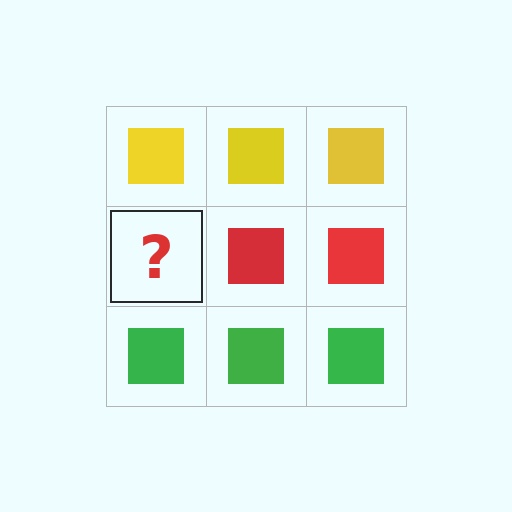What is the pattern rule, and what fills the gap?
The rule is that each row has a consistent color. The gap should be filled with a red square.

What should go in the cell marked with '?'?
The missing cell should contain a red square.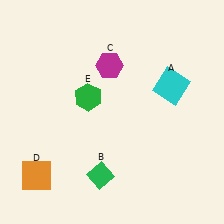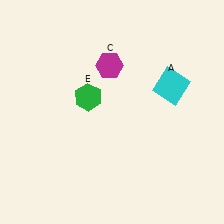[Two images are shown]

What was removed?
The green diamond (B), the orange square (D) were removed in Image 2.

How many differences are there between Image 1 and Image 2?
There are 2 differences between the two images.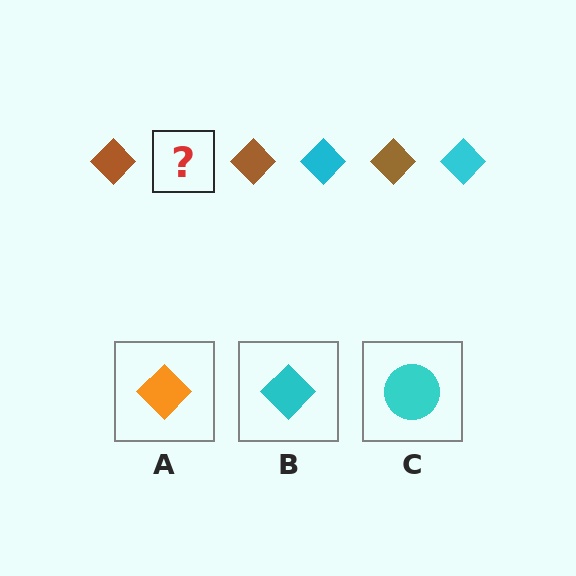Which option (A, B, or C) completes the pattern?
B.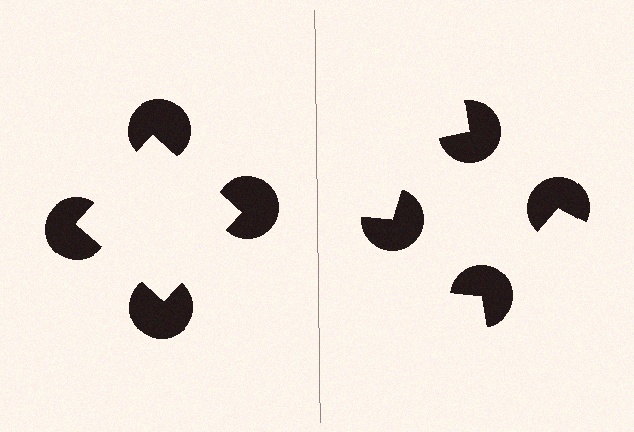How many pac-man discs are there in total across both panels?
8 — 4 on each side.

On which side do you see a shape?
An illusory square appears on the left side. On the right side the wedge cuts are rotated, so no coherent shape forms.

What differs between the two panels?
The pac-man discs are positioned identically on both sides; only the wedge orientations differ. On the left they align to a square; on the right they are misaligned.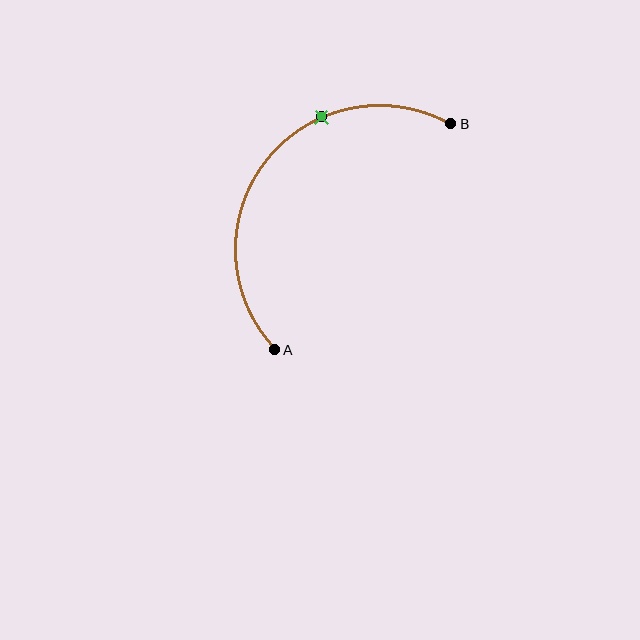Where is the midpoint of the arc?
The arc midpoint is the point on the curve farthest from the straight line joining A and B. It sits above and to the left of that line.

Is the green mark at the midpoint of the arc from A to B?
No. The green mark lies on the arc but is closer to endpoint B. The arc midpoint would be at the point on the curve equidistant along the arc from both A and B.